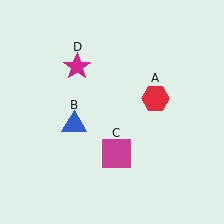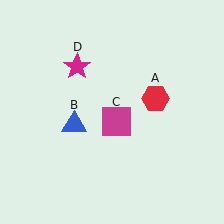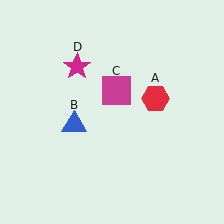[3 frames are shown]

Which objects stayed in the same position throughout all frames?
Red hexagon (object A) and blue triangle (object B) and magenta star (object D) remained stationary.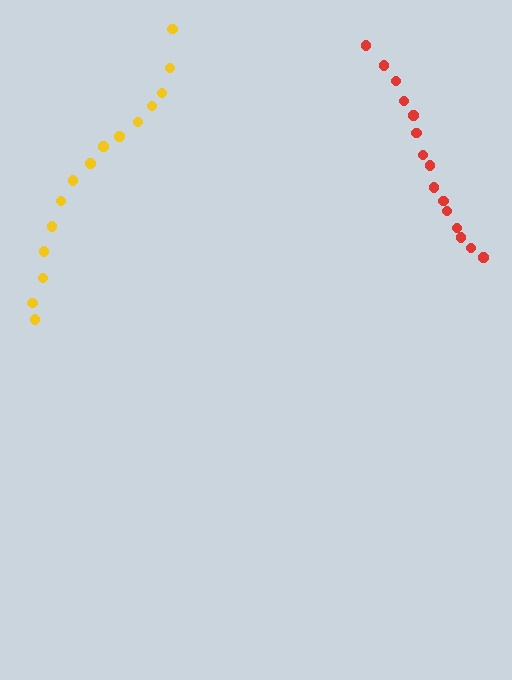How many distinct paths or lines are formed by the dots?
There are 2 distinct paths.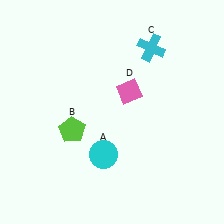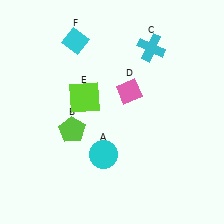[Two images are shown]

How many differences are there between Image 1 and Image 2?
There are 2 differences between the two images.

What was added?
A lime square (E), a cyan diamond (F) were added in Image 2.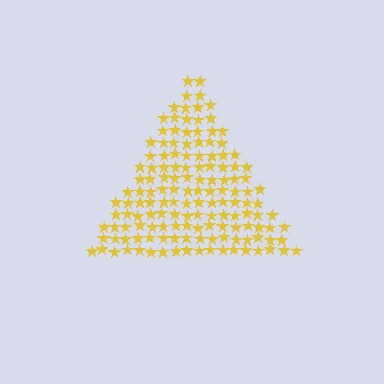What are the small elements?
The small elements are stars.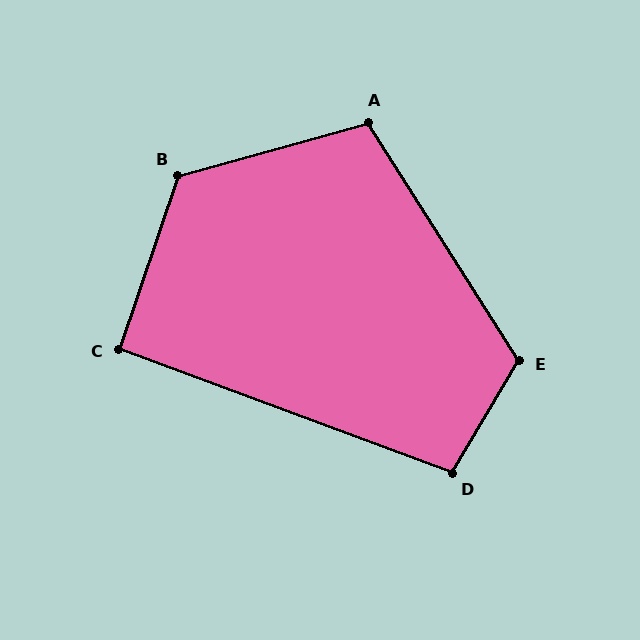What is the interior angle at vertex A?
Approximately 107 degrees (obtuse).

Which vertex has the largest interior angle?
B, at approximately 124 degrees.